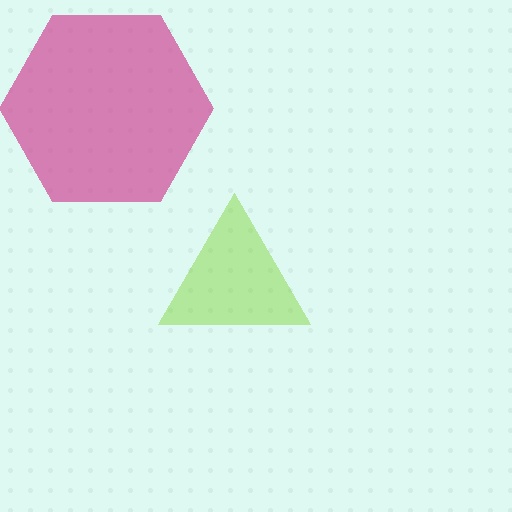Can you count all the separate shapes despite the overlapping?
Yes, there are 2 separate shapes.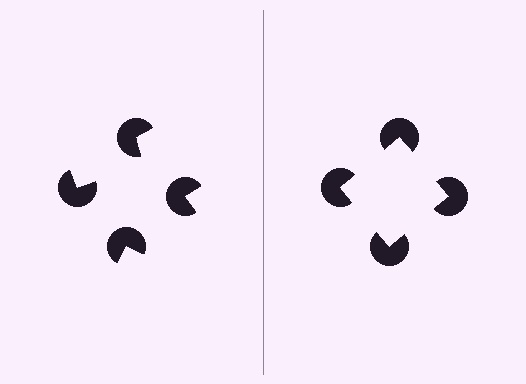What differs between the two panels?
The pac-man discs are positioned identically on both sides; only the wedge orientations differ. On the right they align to a square; on the left they are misaligned.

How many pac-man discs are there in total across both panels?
8 — 4 on each side.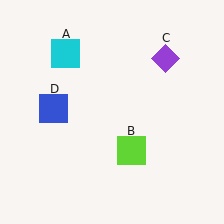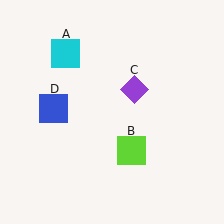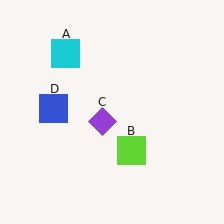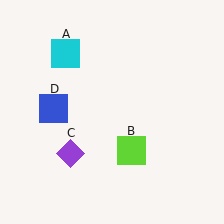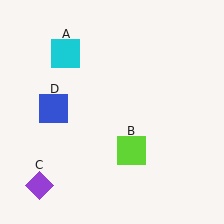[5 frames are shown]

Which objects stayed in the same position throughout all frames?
Cyan square (object A) and lime square (object B) and blue square (object D) remained stationary.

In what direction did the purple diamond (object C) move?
The purple diamond (object C) moved down and to the left.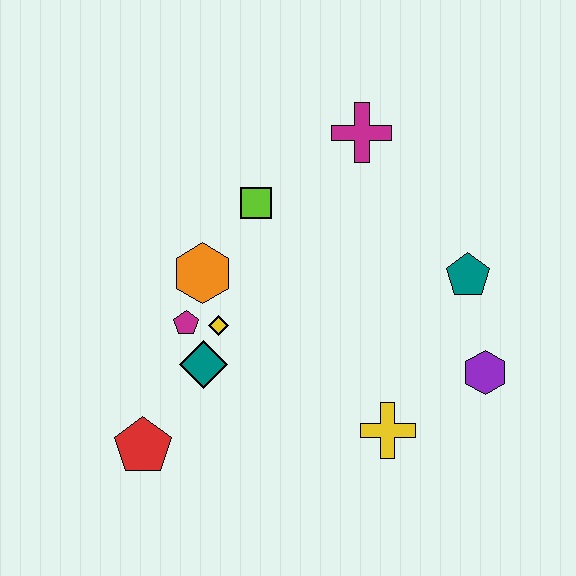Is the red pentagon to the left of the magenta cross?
Yes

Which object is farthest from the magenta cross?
The red pentagon is farthest from the magenta cross.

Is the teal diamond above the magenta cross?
No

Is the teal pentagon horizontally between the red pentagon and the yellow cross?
No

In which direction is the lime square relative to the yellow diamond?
The lime square is above the yellow diamond.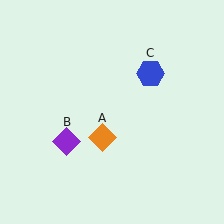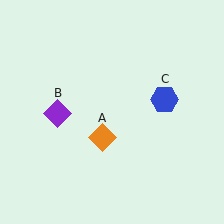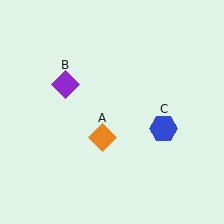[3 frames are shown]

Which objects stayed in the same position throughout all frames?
Orange diamond (object A) remained stationary.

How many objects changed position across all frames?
2 objects changed position: purple diamond (object B), blue hexagon (object C).